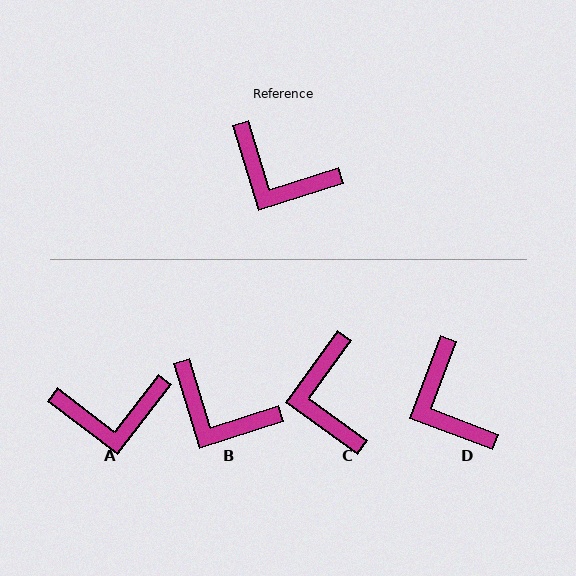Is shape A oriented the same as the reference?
No, it is off by about 35 degrees.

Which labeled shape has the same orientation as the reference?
B.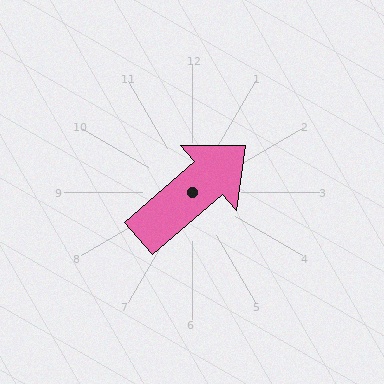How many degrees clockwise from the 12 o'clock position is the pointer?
Approximately 49 degrees.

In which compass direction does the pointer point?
Northeast.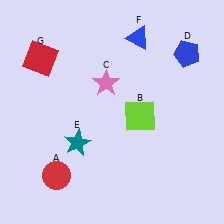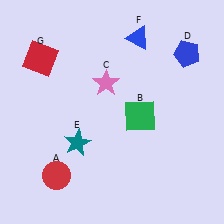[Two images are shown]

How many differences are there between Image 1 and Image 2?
There is 1 difference between the two images.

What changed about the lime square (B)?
In Image 1, B is lime. In Image 2, it changed to green.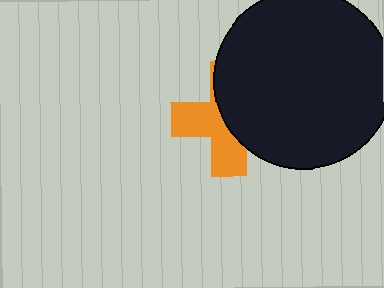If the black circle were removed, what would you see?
You would see the complete orange cross.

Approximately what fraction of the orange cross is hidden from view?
Roughly 53% of the orange cross is hidden behind the black circle.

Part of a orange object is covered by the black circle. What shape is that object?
It is a cross.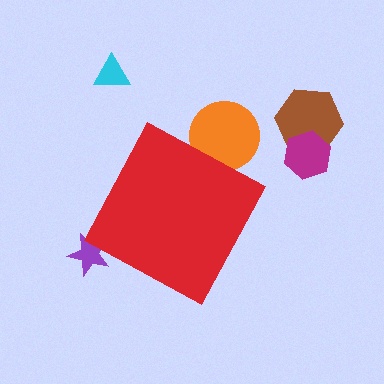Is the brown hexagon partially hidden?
No, the brown hexagon is fully visible.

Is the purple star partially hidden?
Yes, the purple star is partially hidden behind the red diamond.